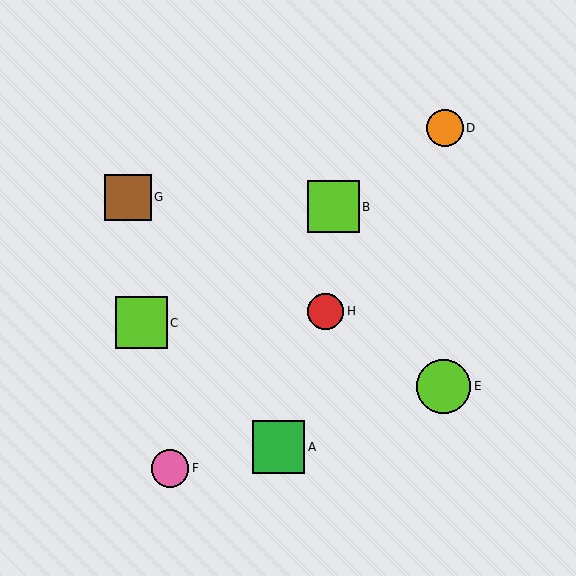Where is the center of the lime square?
The center of the lime square is at (141, 323).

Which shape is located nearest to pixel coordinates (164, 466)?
The pink circle (labeled F) at (170, 468) is nearest to that location.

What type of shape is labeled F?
Shape F is a pink circle.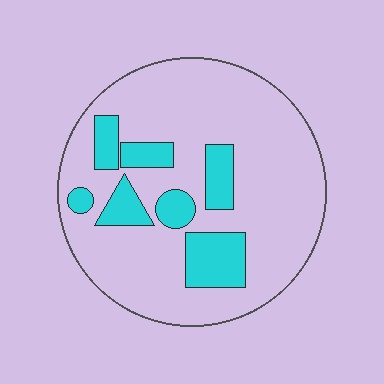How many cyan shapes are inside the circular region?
7.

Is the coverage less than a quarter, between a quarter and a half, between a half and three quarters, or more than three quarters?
Less than a quarter.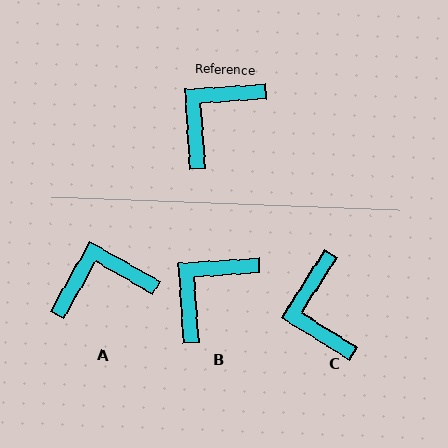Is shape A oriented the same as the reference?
No, it is off by about 33 degrees.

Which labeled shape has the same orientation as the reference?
B.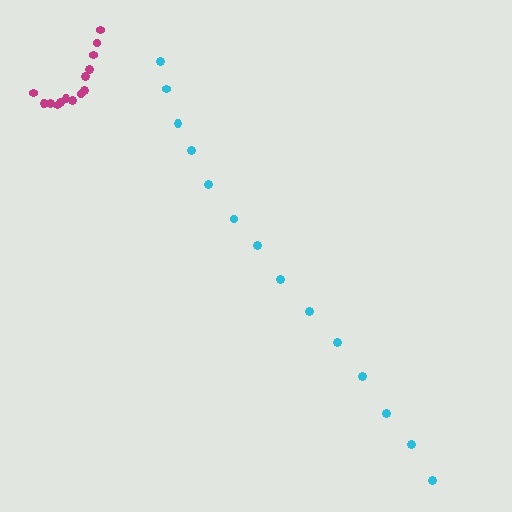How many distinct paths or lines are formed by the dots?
There are 2 distinct paths.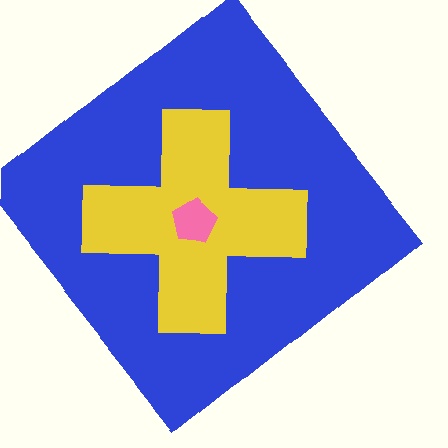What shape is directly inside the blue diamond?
The yellow cross.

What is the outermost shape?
The blue diamond.